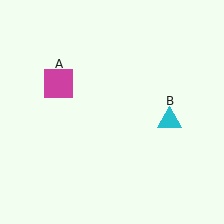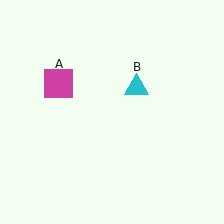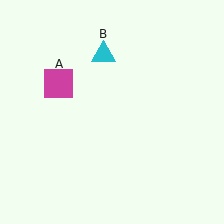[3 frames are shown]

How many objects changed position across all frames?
1 object changed position: cyan triangle (object B).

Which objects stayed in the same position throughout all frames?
Magenta square (object A) remained stationary.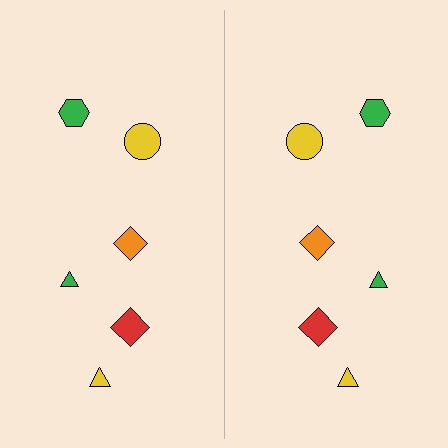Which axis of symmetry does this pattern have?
The pattern has a vertical axis of symmetry running through the center of the image.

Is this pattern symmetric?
Yes, this pattern has bilateral (reflection) symmetry.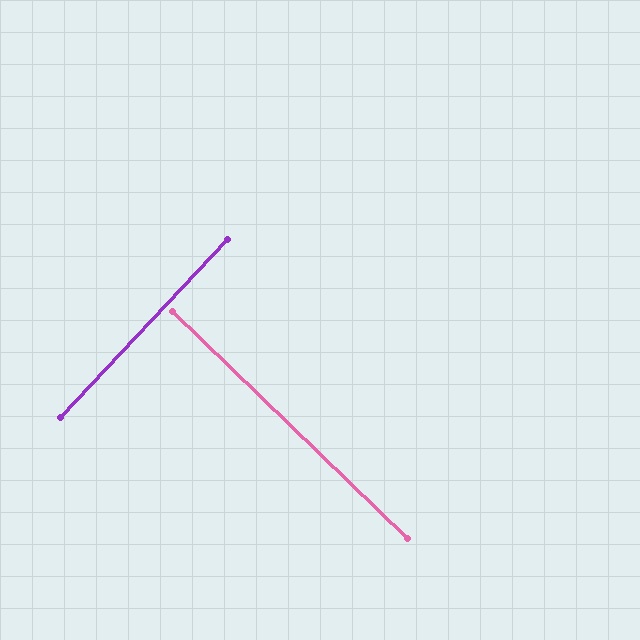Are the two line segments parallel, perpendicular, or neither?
Perpendicular — they meet at approximately 89°.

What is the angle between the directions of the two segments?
Approximately 89 degrees.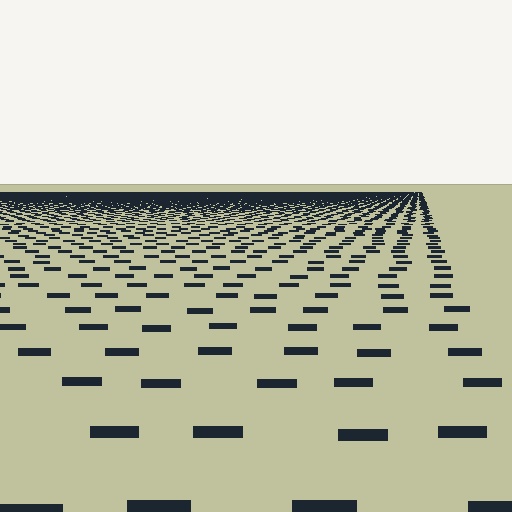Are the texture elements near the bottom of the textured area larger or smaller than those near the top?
Larger. Near the bottom, elements are closer to the viewer and appear at a bigger on-screen size.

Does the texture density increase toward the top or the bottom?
Density increases toward the top.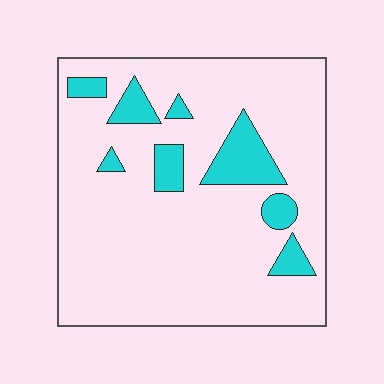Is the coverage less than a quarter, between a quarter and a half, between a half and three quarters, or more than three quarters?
Less than a quarter.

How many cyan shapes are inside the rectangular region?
8.